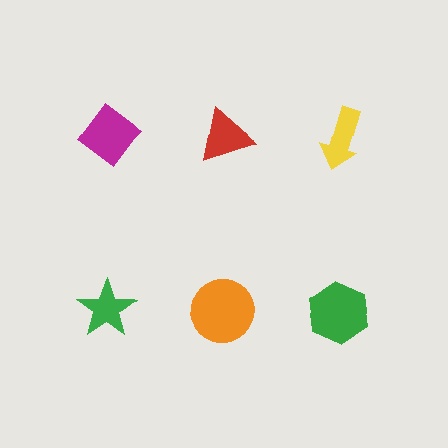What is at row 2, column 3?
A green hexagon.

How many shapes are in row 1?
3 shapes.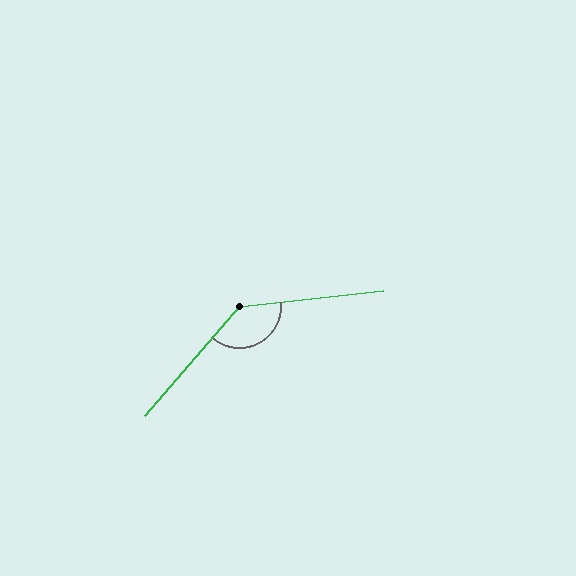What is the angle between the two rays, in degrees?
Approximately 137 degrees.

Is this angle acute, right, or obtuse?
It is obtuse.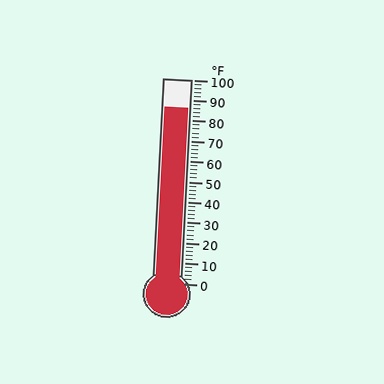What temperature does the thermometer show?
The thermometer shows approximately 86°F.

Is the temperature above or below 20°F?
The temperature is above 20°F.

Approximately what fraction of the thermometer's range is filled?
The thermometer is filled to approximately 85% of its range.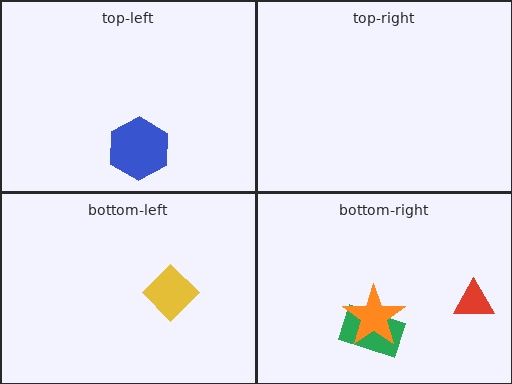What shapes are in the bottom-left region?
The yellow diamond.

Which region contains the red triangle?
The bottom-right region.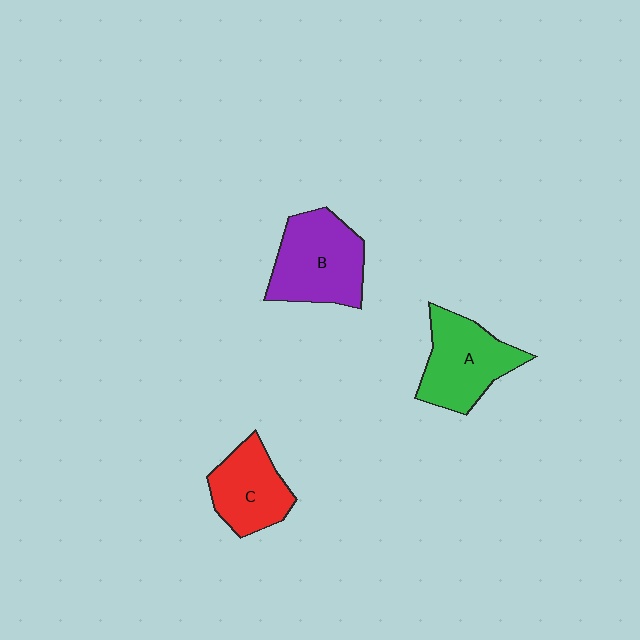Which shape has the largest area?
Shape B (purple).